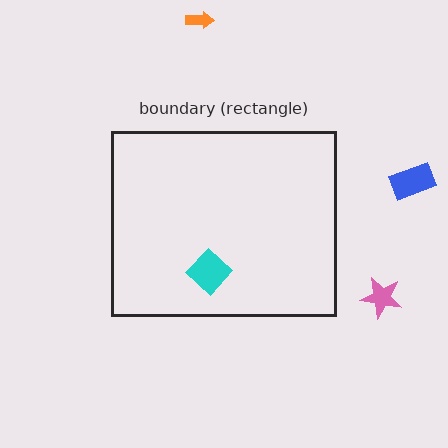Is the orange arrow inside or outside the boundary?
Outside.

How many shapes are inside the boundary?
1 inside, 3 outside.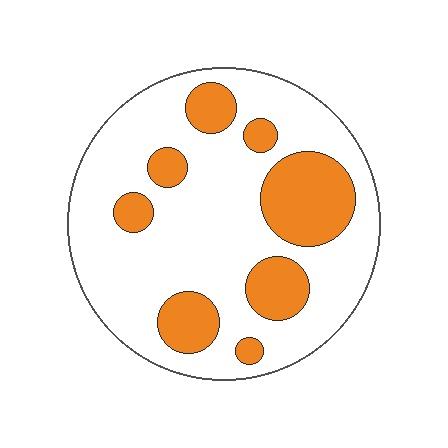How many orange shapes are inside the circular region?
8.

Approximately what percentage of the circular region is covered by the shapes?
Approximately 25%.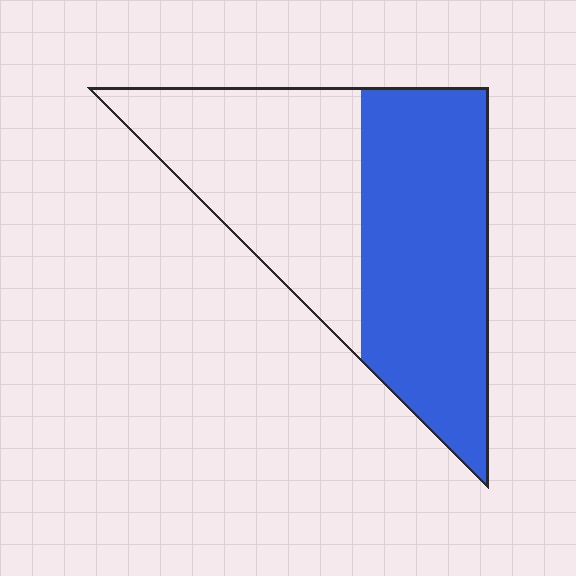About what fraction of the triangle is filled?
About one half (1/2).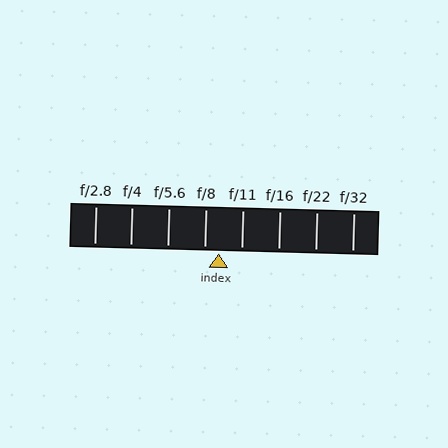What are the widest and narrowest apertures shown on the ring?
The widest aperture shown is f/2.8 and the narrowest is f/32.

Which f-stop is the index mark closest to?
The index mark is closest to f/8.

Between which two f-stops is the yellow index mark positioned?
The index mark is between f/8 and f/11.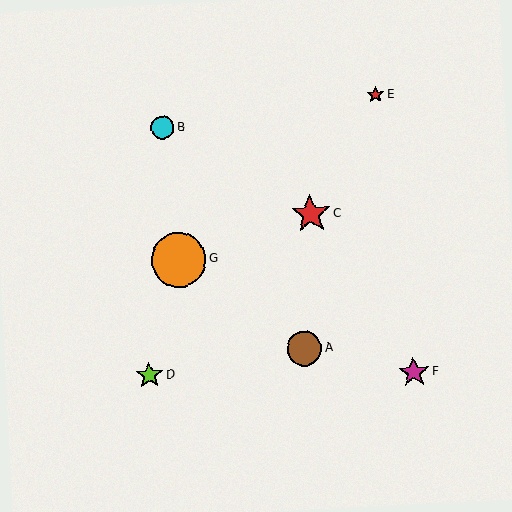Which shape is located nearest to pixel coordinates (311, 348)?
The brown circle (labeled A) at (304, 349) is nearest to that location.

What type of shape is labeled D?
Shape D is a lime star.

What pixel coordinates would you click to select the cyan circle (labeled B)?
Click at (163, 128) to select the cyan circle B.